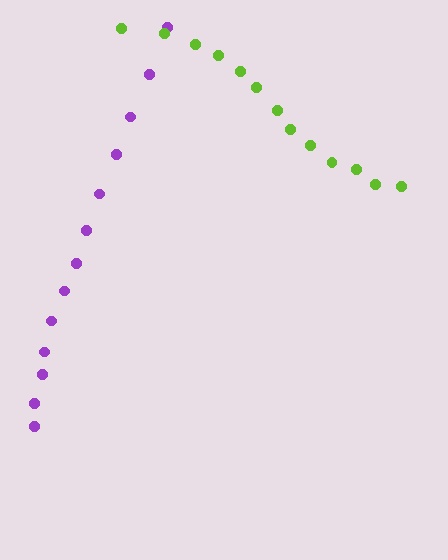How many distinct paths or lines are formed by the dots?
There are 2 distinct paths.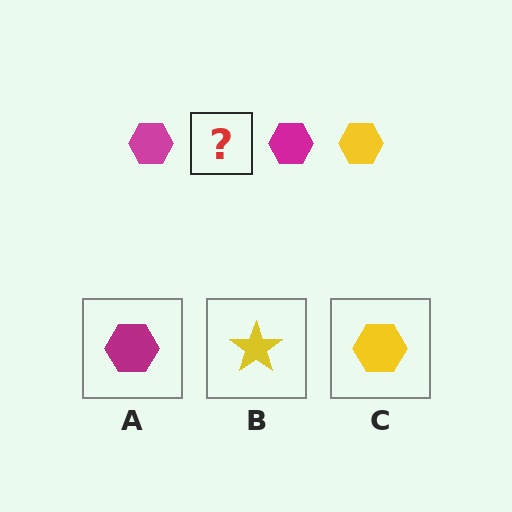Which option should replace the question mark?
Option C.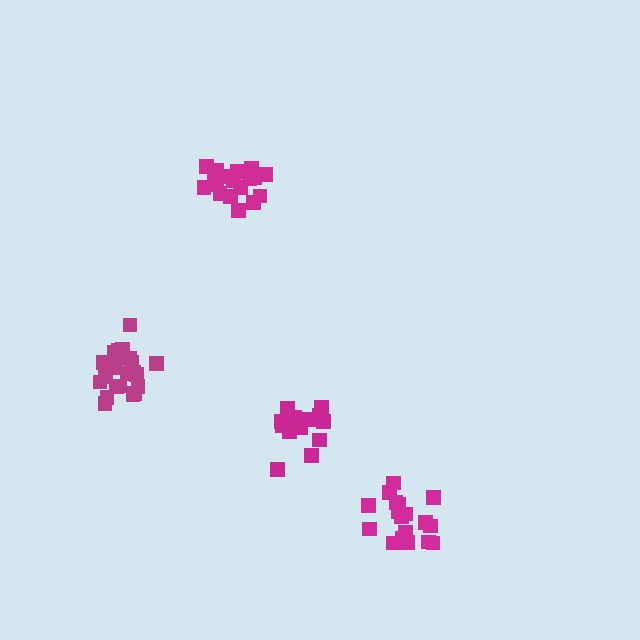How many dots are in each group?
Group 1: 20 dots, Group 2: 16 dots, Group 3: 18 dots, Group 4: 21 dots (75 total).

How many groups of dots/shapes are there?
There are 4 groups.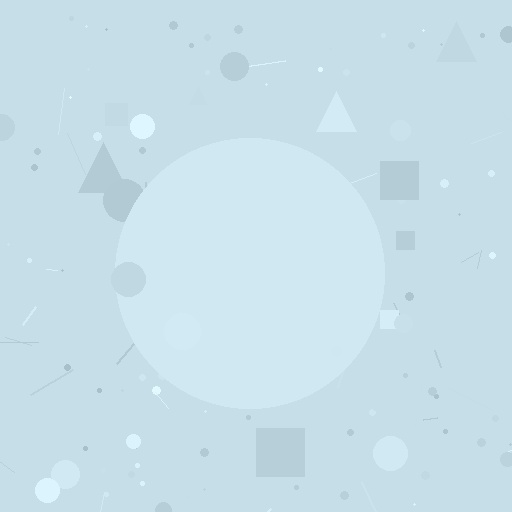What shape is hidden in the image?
A circle is hidden in the image.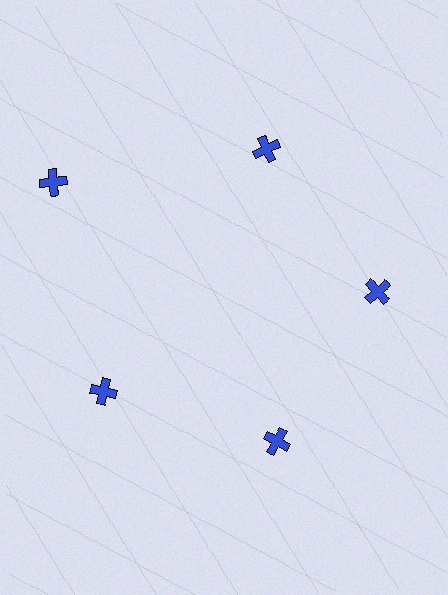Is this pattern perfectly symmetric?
No. The 5 blue crosses are arranged in a ring, but one element near the 10 o'clock position is pushed outward from the center, breaking the 5-fold rotational symmetry.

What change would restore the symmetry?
The symmetry would be restored by moving it inward, back onto the ring so that all 5 crosses sit at equal angles and equal distance from the center.